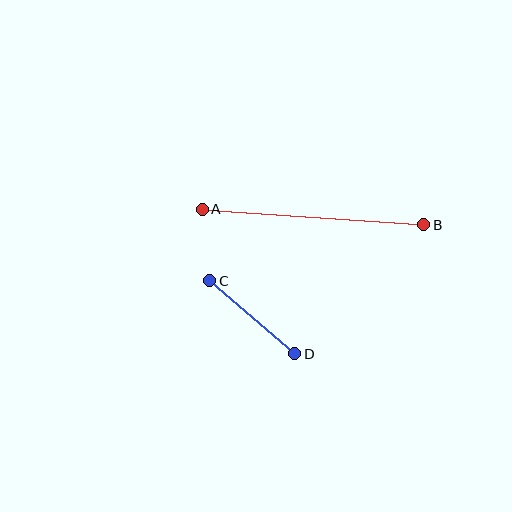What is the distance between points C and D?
The distance is approximately 112 pixels.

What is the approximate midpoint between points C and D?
The midpoint is at approximately (252, 317) pixels.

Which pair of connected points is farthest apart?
Points A and B are farthest apart.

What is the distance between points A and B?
The distance is approximately 222 pixels.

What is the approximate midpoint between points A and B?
The midpoint is at approximately (313, 217) pixels.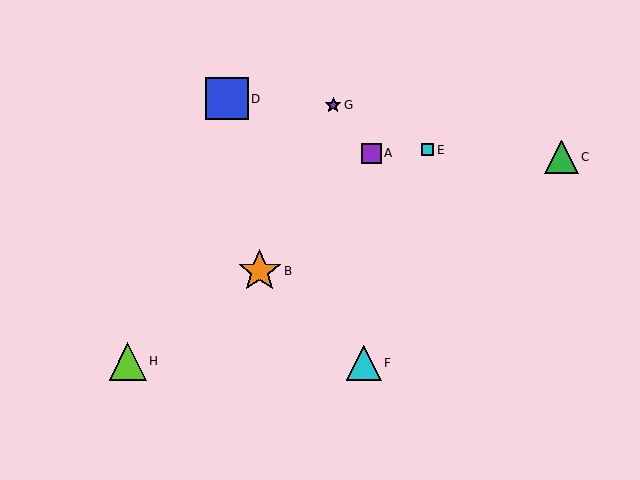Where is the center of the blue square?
The center of the blue square is at (227, 99).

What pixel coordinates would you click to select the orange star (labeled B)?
Click at (260, 271) to select the orange star B.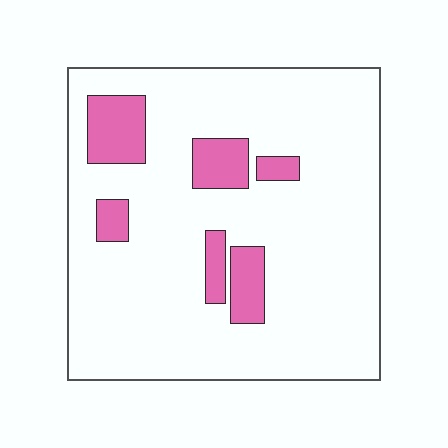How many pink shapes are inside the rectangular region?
6.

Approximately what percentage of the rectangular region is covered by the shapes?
Approximately 15%.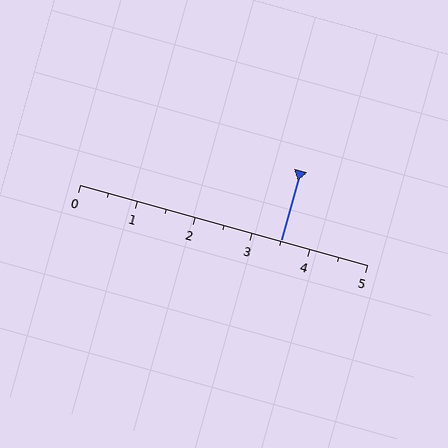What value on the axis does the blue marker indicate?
The marker indicates approximately 3.5.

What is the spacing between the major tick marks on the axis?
The major ticks are spaced 1 apart.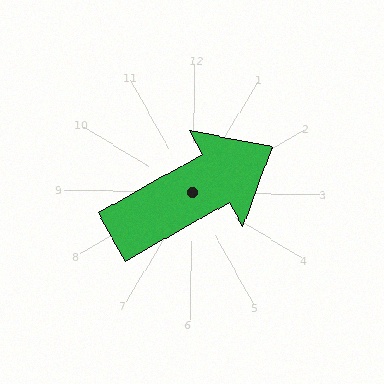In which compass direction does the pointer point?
Northeast.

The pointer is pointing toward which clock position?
Roughly 2 o'clock.